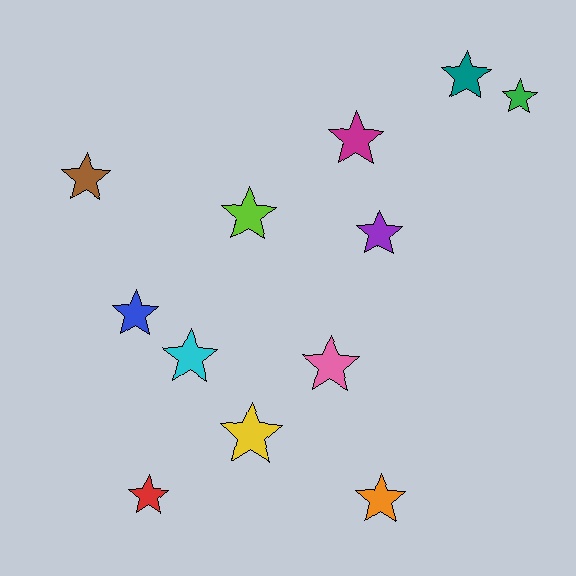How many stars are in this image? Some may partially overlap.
There are 12 stars.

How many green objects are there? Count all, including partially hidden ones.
There is 1 green object.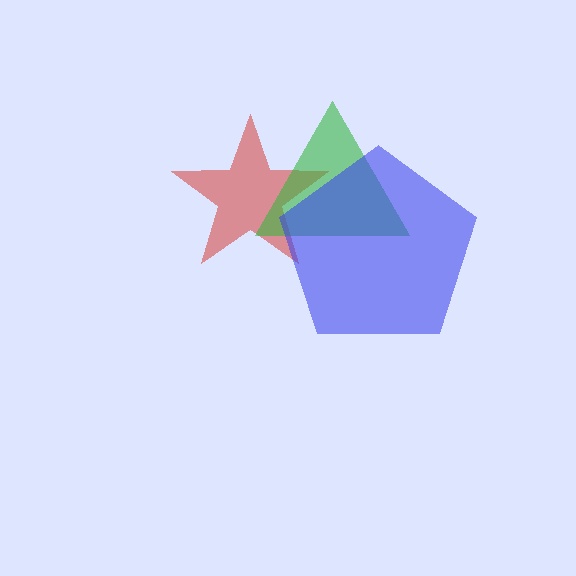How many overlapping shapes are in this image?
There are 3 overlapping shapes in the image.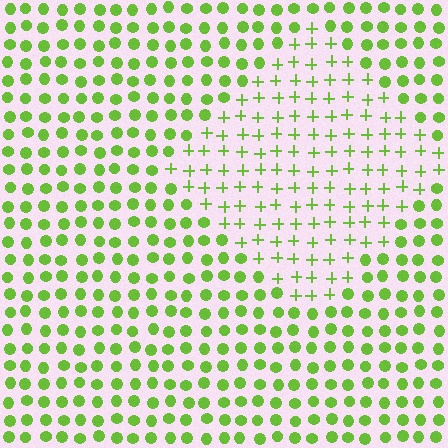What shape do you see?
I see a diamond.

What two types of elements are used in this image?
The image uses plus signs inside the diamond region and circles outside it.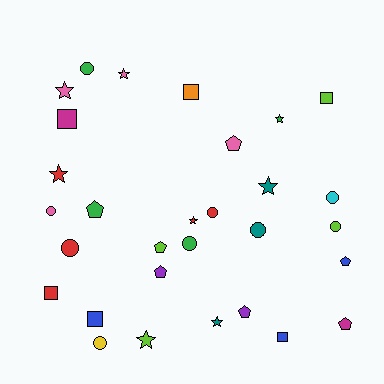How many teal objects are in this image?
There are 3 teal objects.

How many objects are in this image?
There are 30 objects.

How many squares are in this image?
There are 6 squares.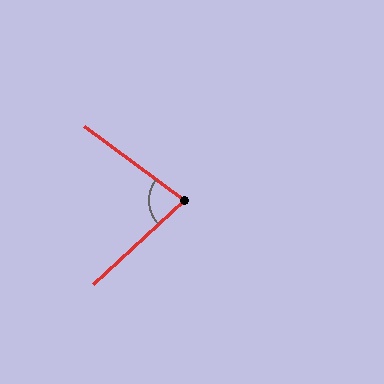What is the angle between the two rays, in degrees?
Approximately 79 degrees.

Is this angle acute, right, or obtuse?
It is acute.